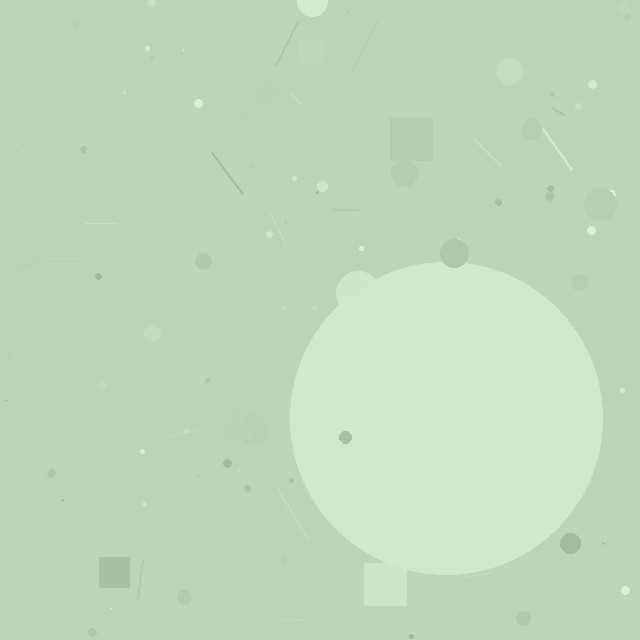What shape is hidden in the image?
A circle is hidden in the image.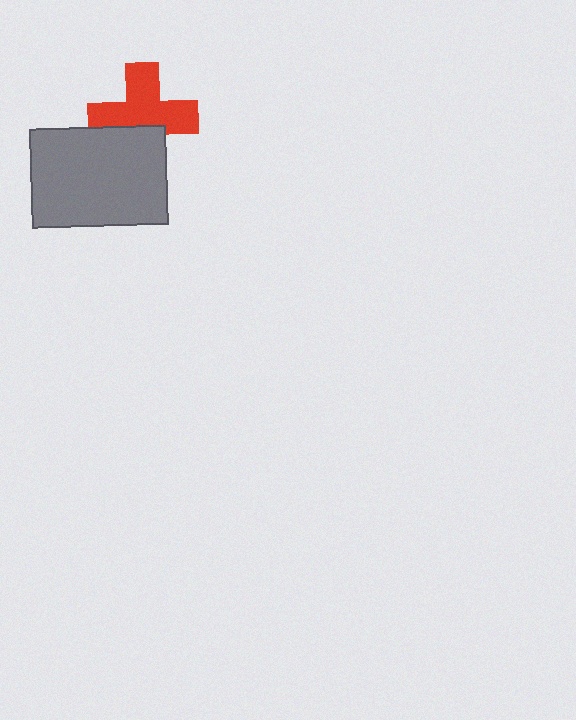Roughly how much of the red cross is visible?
Most of it is visible (roughly 68%).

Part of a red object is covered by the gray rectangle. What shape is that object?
It is a cross.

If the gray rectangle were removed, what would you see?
You would see the complete red cross.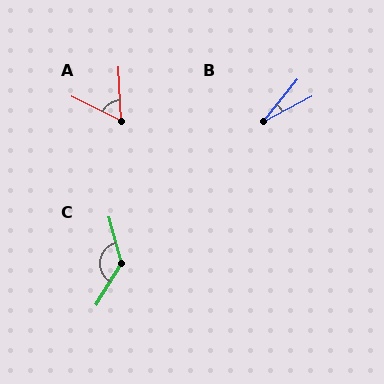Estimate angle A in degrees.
Approximately 61 degrees.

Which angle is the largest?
C, at approximately 133 degrees.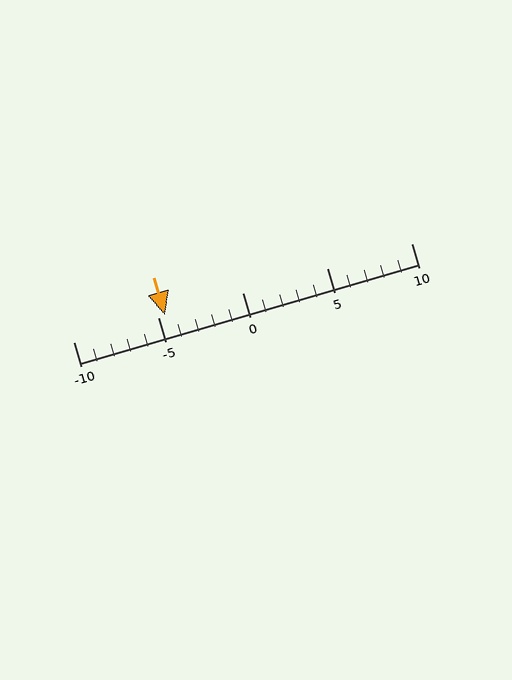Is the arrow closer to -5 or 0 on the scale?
The arrow is closer to -5.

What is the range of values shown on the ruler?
The ruler shows values from -10 to 10.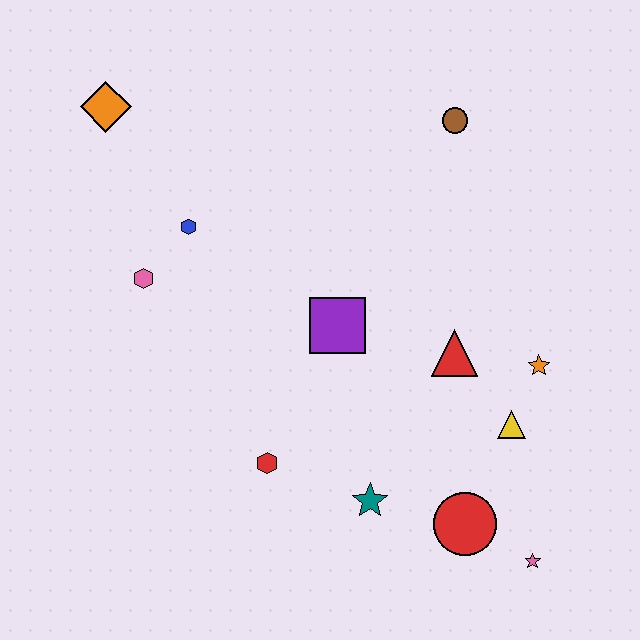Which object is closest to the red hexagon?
The teal star is closest to the red hexagon.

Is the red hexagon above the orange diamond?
No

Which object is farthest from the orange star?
The orange diamond is farthest from the orange star.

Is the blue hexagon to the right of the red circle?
No